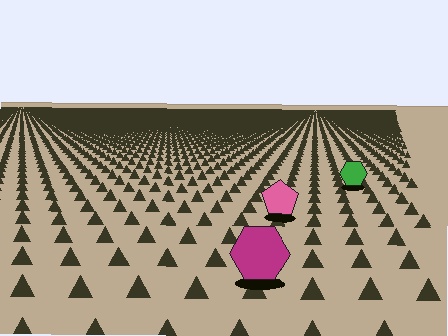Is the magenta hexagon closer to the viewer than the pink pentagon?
Yes. The magenta hexagon is closer — you can tell from the texture gradient: the ground texture is coarser near it.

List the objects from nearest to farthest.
From nearest to farthest: the magenta hexagon, the pink pentagon, the green hexagon.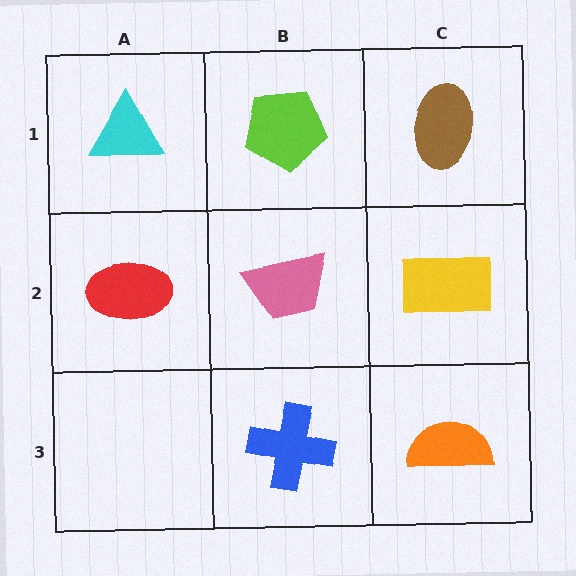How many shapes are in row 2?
3 shapes.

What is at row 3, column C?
An orange semicircle.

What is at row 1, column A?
A cyan triangle.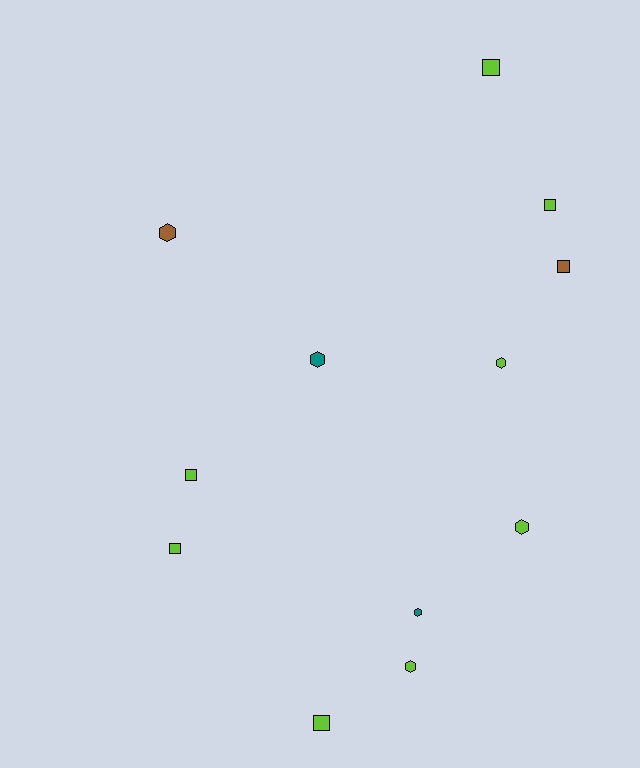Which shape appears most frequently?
Hexagon, with 6 objects.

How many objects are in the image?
There are 12 objects.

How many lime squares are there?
There are 5 lime squares.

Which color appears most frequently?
Lime, with 8 objects.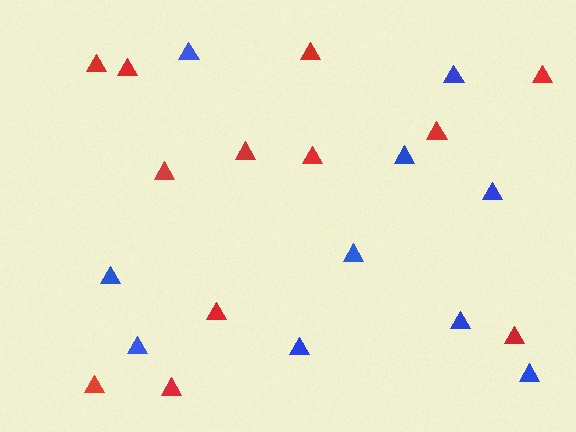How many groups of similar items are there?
There are 2 groups: one group of blue triangles (10) and one group of red triangles (12).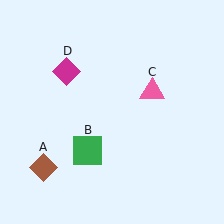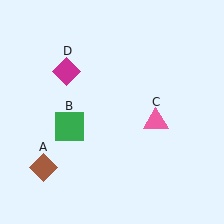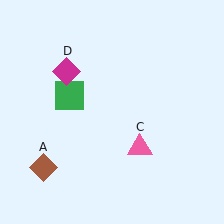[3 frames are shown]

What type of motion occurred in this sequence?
The green square (object B), pink triangle (object C) rotated clockwise around the center of the scene.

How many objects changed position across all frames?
2 objects changed position: green square (object B), pink triangle (object C).